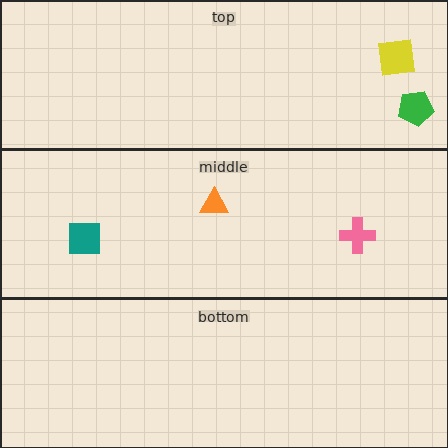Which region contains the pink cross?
The middle region.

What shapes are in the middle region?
The teal square, the orange triangle, the pink cross.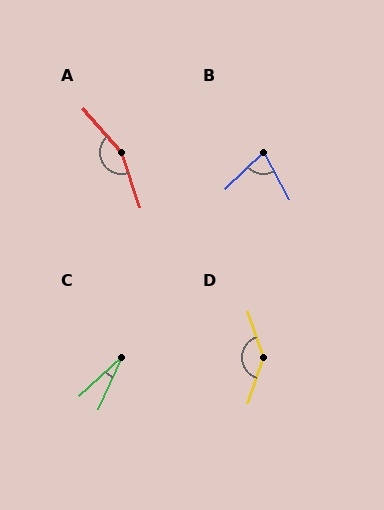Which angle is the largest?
A, at approximately 158 degrees.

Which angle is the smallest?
C, at approximately 24 degrees.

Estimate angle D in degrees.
Approximately 143 degrees.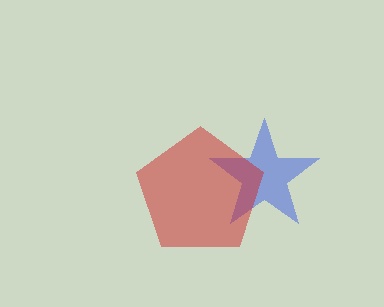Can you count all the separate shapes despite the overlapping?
Yes, there are 2 separate shapes.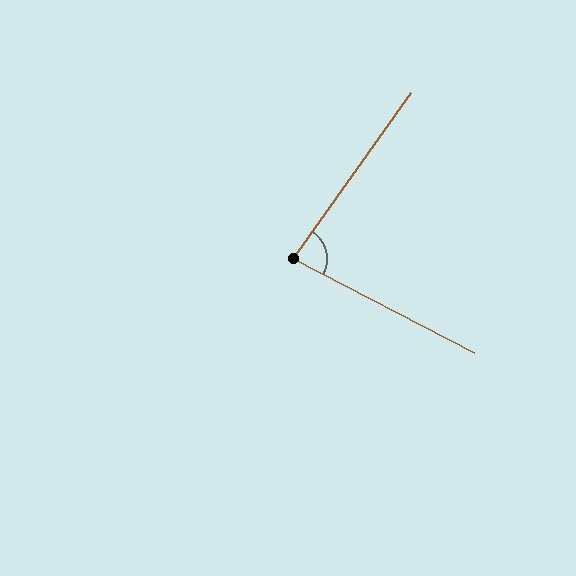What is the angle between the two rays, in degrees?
Approximately 82 degrees.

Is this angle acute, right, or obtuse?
It is acute.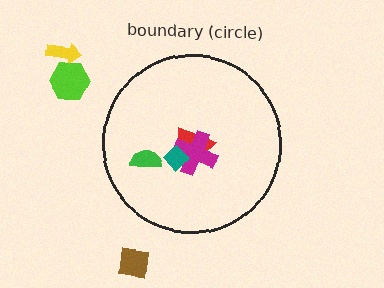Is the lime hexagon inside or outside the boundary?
Outside.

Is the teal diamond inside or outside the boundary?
Inside.